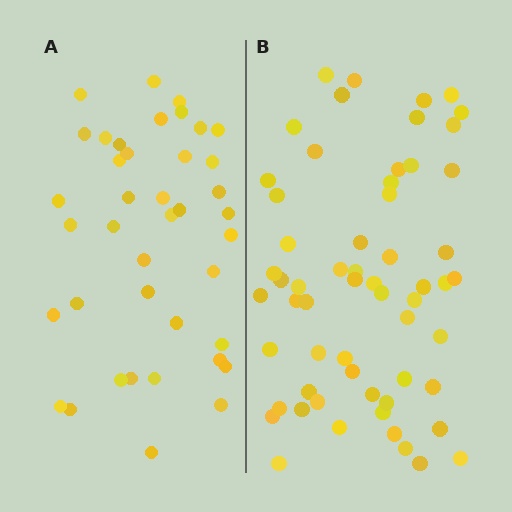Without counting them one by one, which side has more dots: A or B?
Region B (the right region) has more dots.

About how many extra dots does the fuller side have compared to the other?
Region B has approximately 20 more dots than region A.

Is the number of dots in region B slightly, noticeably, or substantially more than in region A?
Region B has substantially more. The ratio is roughly 1.5 to 1.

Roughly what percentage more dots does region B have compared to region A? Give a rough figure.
About 50% more.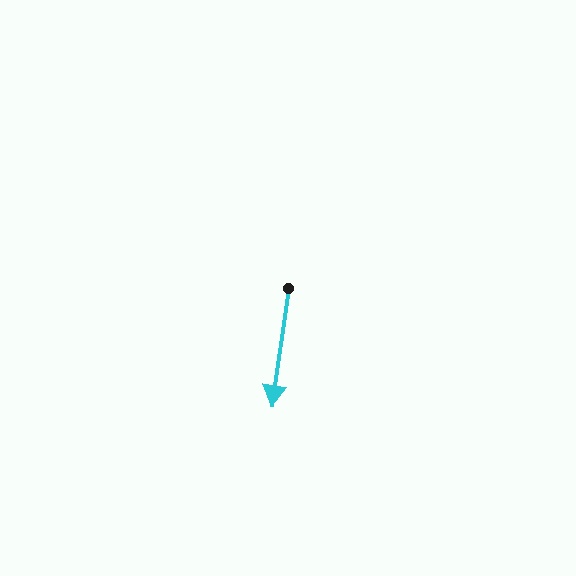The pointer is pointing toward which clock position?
Roughly 6 o'clock.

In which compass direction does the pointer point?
South.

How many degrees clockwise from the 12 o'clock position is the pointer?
Approximately 188 degrees.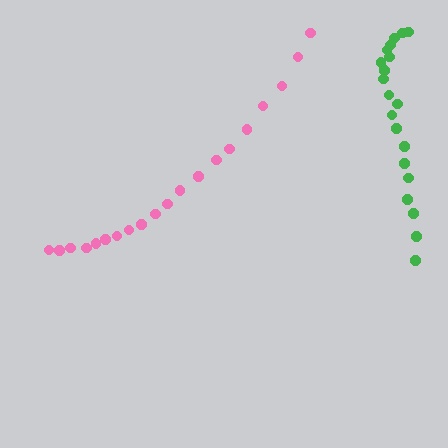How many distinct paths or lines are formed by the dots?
There are 2 distinct paths.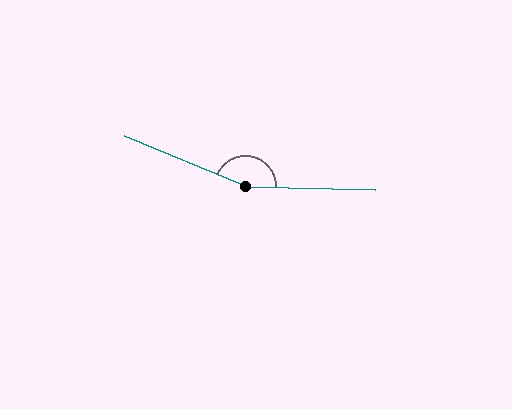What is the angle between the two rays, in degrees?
Approximately 159 degrees.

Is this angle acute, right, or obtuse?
It is obtuse.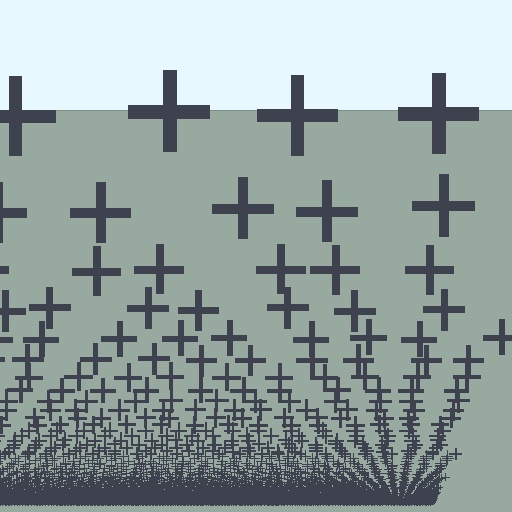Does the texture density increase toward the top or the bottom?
Density increases toward the bottom.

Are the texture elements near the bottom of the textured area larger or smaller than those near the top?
Smaller. The gradient is inverted — elements near the bottom are smaller and denser.